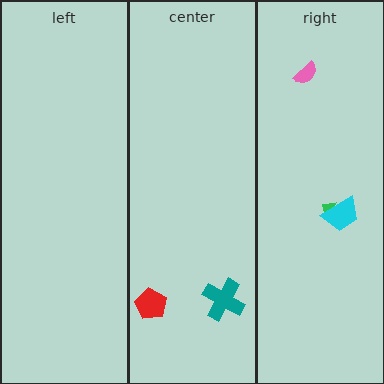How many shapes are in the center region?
2.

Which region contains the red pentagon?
The center region.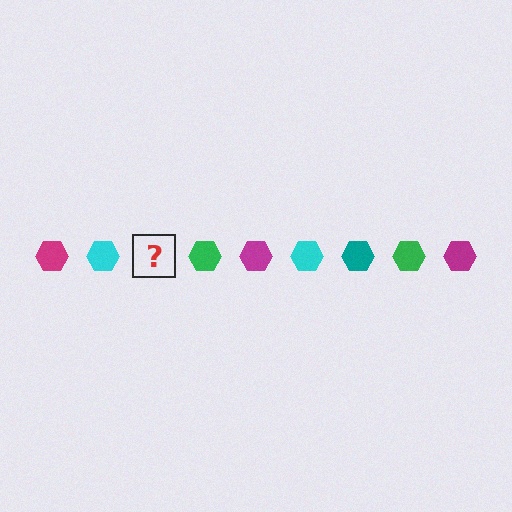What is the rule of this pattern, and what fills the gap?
The rule is that the pattern cycles through magenta, cyan, teal, green hexagons. The gap should be filled with a teal hexagon.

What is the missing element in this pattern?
The missing element is a teal hexagon.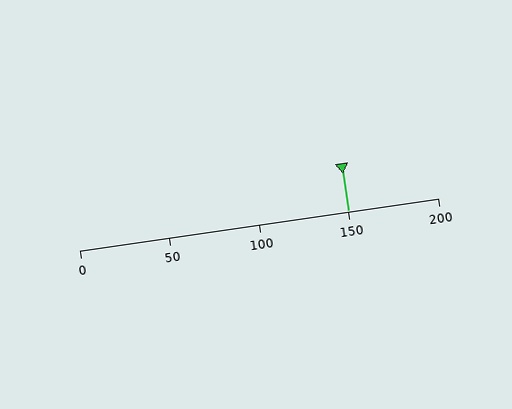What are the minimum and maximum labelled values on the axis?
The axis runs from 0 to 200.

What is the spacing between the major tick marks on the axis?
The major ticks are spaced 50 apart.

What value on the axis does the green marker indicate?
The marker indicates approximately 150.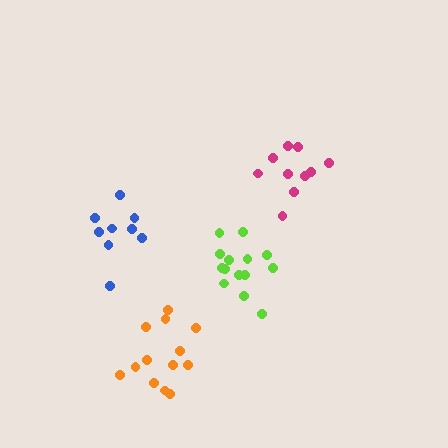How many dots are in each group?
Group 1: 13 dots, Group 2: 9 dots, Group 3: 14 dots, Group 4: 10 dots (46 total).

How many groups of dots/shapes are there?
There are 4 groups.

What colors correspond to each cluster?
The clusters are colored: orange, blue, lime, magenta.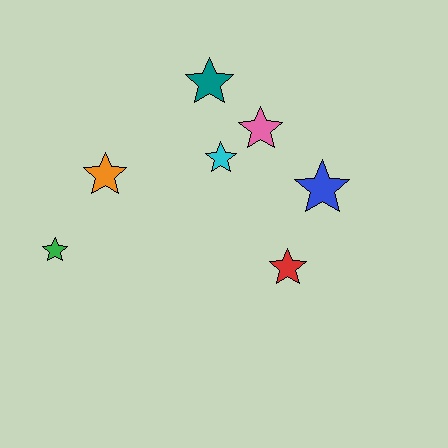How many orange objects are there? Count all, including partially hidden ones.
There is 1 orange object.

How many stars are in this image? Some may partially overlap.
There are 7 stars.